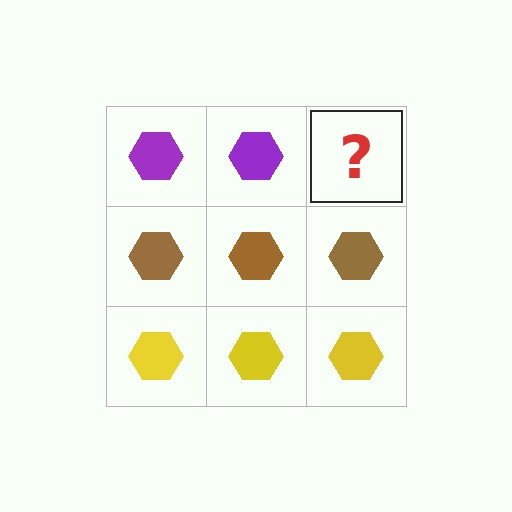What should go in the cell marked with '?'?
The missing cell should contain a purple hexagon.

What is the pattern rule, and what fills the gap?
The rule is that each row has a consistent color. The gap should be filled with a purple hexagon.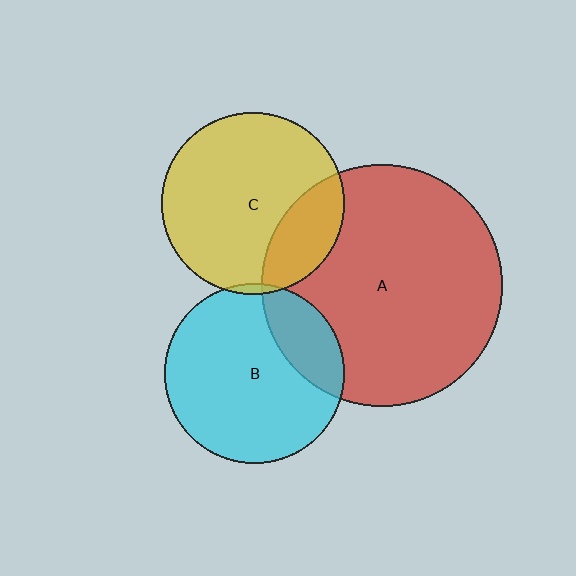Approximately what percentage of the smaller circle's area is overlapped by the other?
Approximately 20%.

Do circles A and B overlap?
Yes.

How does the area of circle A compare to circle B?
Approximately 1.8 times.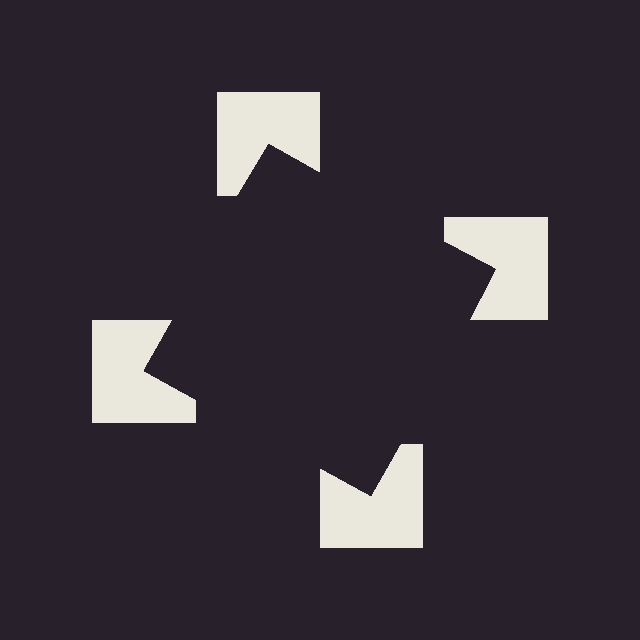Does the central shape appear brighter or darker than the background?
It typically appears slightly darker than the background, even though no actual brightness change is drawn.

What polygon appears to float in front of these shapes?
An illusory square — its edges are inferred from the aligned wedge cuts in the notched squares, not physically drawn.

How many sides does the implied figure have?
4 sides.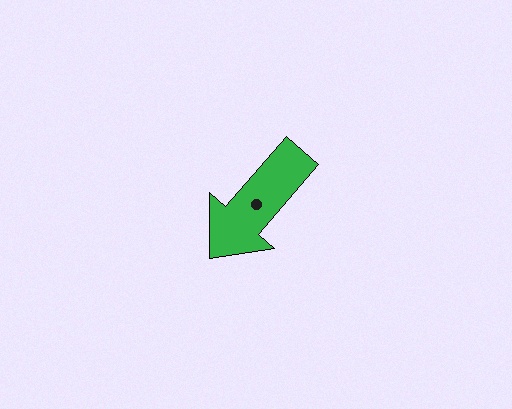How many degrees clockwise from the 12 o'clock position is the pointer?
Approximately 221 degrees.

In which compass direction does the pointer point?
Southwest.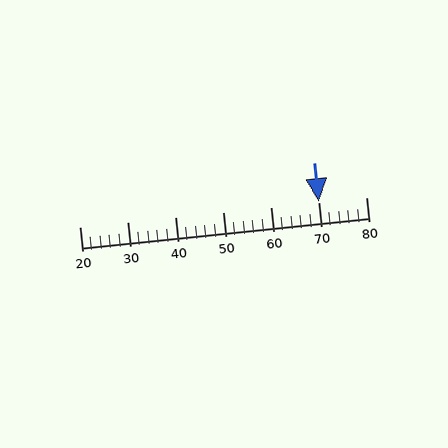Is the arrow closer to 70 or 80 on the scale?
The arrow is closer to 70.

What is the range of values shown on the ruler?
The ruler shows values from 20 to 80.